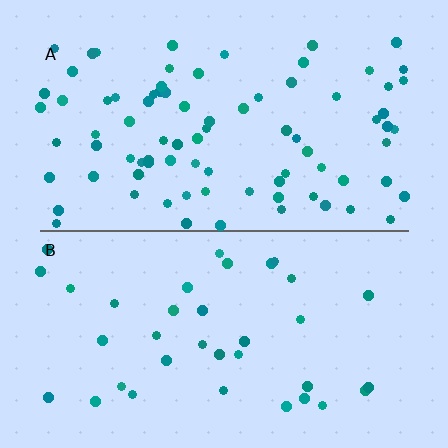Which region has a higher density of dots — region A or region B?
A (the top).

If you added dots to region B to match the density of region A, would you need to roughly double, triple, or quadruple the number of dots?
Approximately double.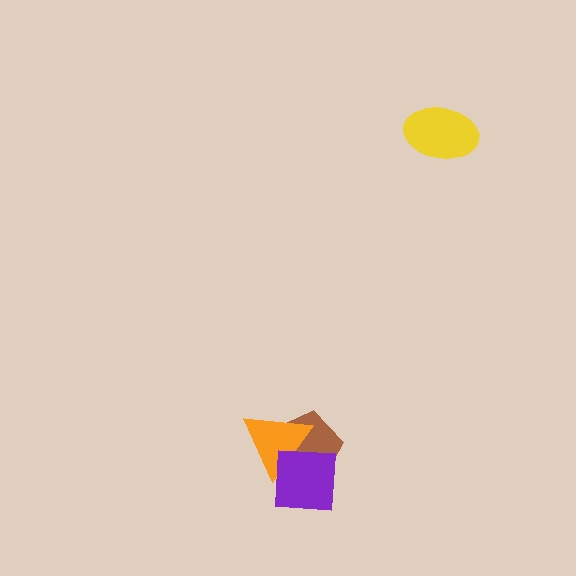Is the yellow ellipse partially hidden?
No, no other shape covers it.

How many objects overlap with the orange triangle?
2 objects overlap with the orange triangle.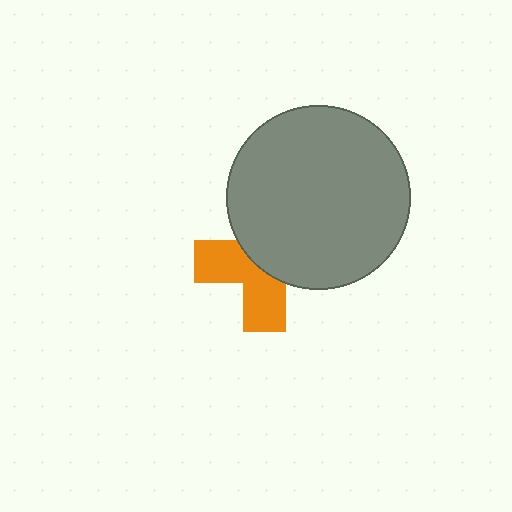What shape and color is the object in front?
The object in front is a gray circle.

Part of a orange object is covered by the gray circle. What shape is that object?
It is a cross.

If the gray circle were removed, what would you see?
You would see the complete orange cross.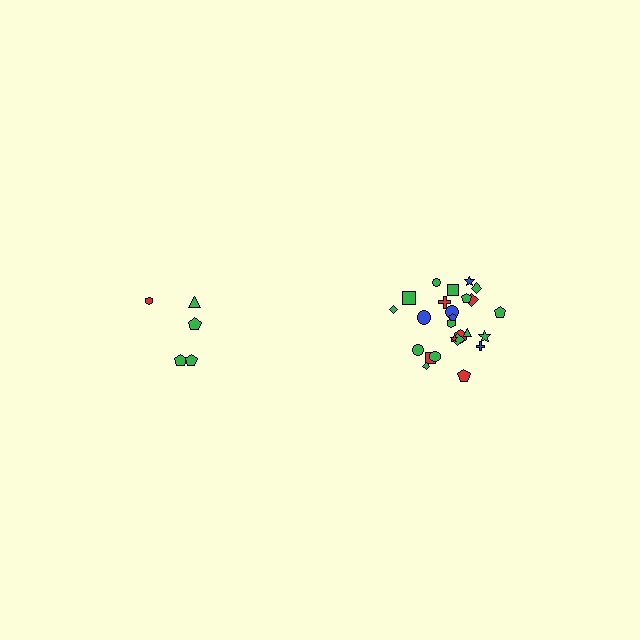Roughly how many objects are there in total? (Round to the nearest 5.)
Roughly 30 objects in total.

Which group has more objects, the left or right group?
The right group.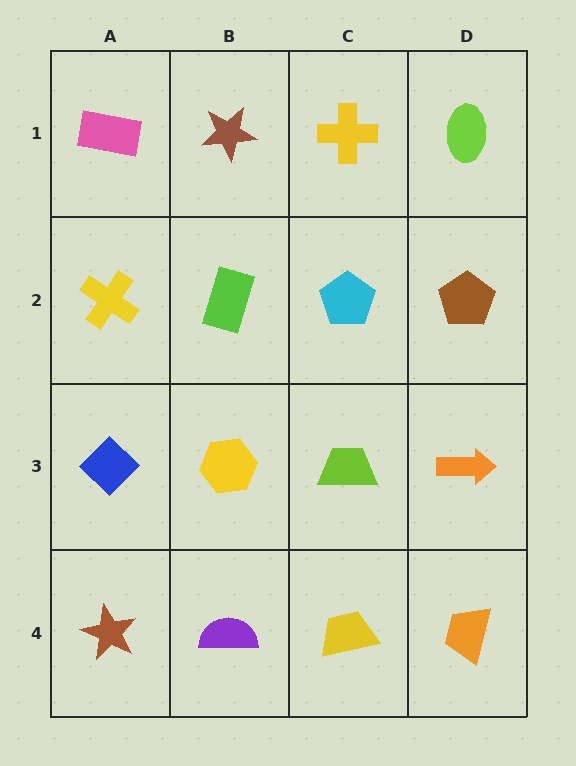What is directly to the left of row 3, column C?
A yellow hexagon.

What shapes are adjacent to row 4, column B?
A yellow hexagon (row 3, column B), a brown star (row 4, column A), a yellow trapezoid (row 4, column C).